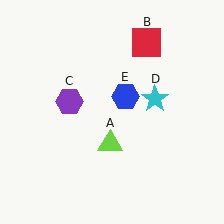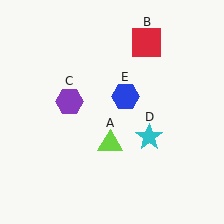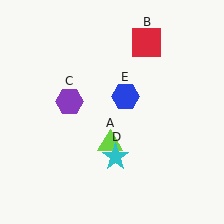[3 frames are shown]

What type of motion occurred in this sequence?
The cyan star (object D) rotated clockwise around the center of the scene.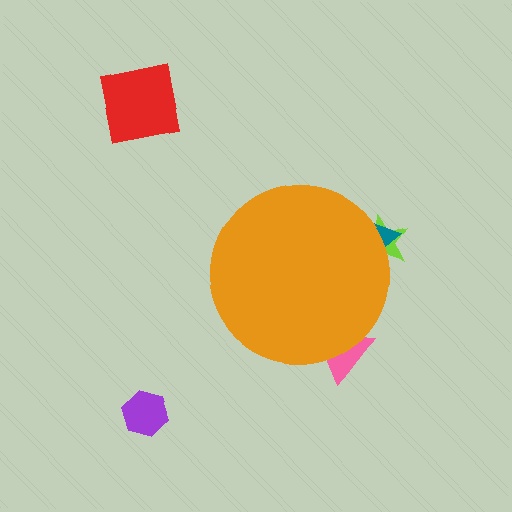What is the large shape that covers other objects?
An orange circle.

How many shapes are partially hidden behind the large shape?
3 shapes are partially hidden.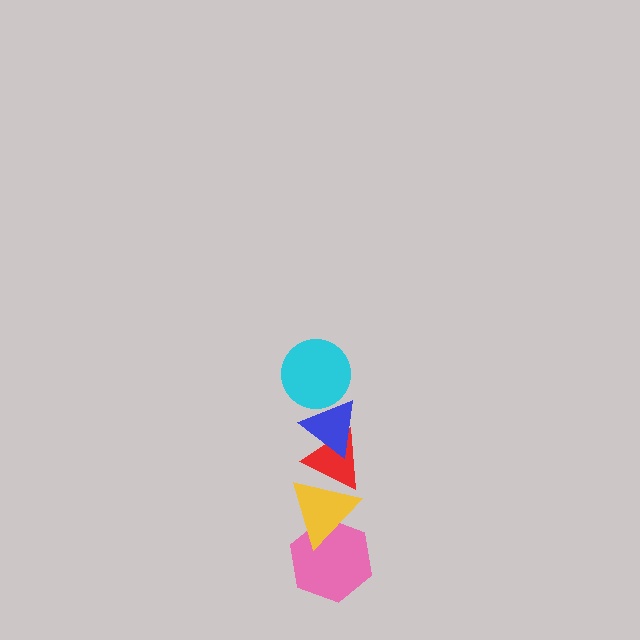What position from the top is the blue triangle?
The blue triangle is 2nd from the top.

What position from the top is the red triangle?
The red triangle is 3rd from the top.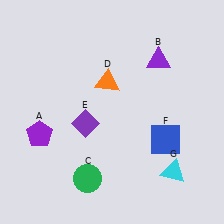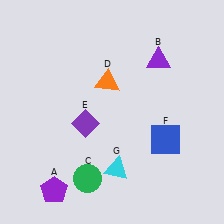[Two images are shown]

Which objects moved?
The objects that moved are: the purple pentagon (A), the cyan triangle (G).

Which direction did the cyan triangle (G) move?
The cyan triangle (G) moved left.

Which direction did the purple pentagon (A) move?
The purple pentagon (A) moved down.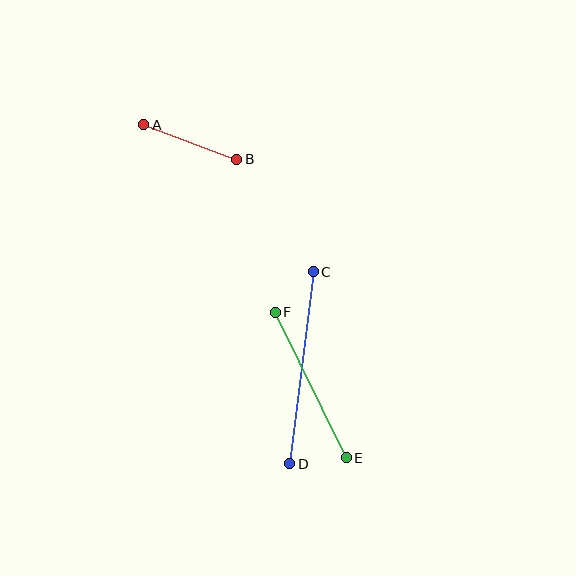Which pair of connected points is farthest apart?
Points C and D are farthest apart.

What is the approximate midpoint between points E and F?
The midpoint is at approximately (311, 385) pixels.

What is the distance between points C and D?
The distance is approximately 193 pixels.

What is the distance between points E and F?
The distance is approximately 162 pixels.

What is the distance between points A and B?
The distance is approximately 99 pixels.